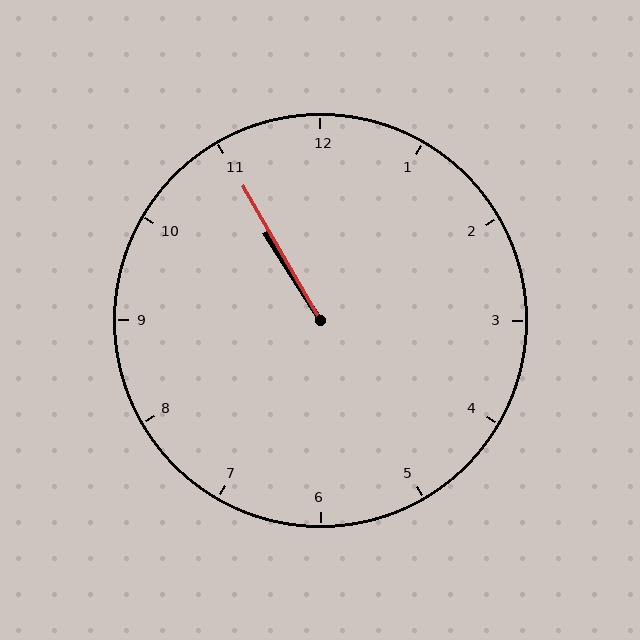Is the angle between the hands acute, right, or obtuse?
It is acute.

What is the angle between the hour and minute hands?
Approximately 2 degrees.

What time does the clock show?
10:55.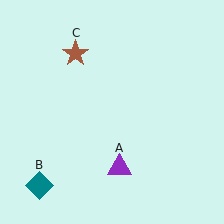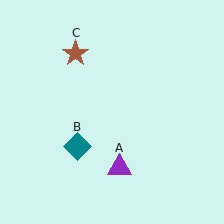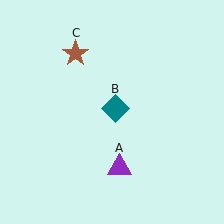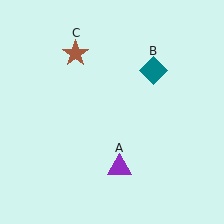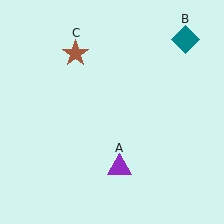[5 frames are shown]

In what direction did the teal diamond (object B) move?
The teal diamond (object B) moved up and to the right.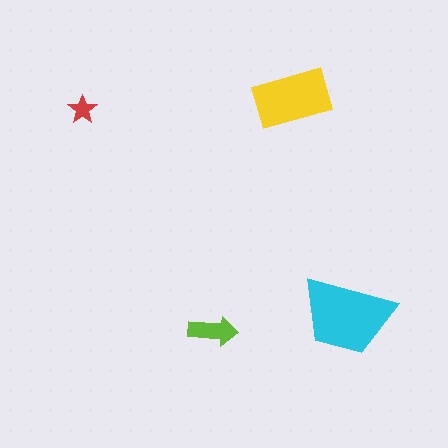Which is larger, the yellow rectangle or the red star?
The yellow rectangle.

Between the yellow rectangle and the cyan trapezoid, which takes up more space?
The cyan trapezoid.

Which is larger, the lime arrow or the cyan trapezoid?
The cyan trapezoid.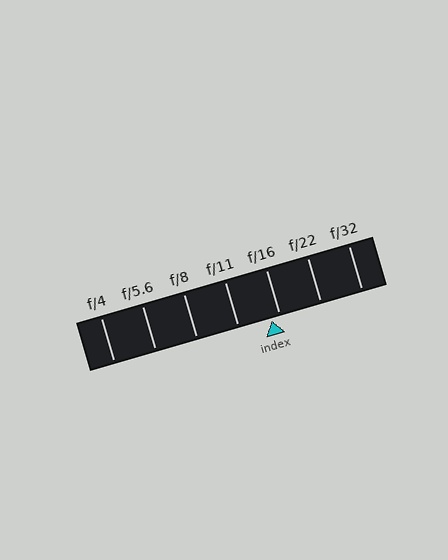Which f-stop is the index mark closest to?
The index mark is closest to f/16.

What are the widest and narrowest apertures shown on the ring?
The widest aperture shown is f/4 and the narrowest is f/32.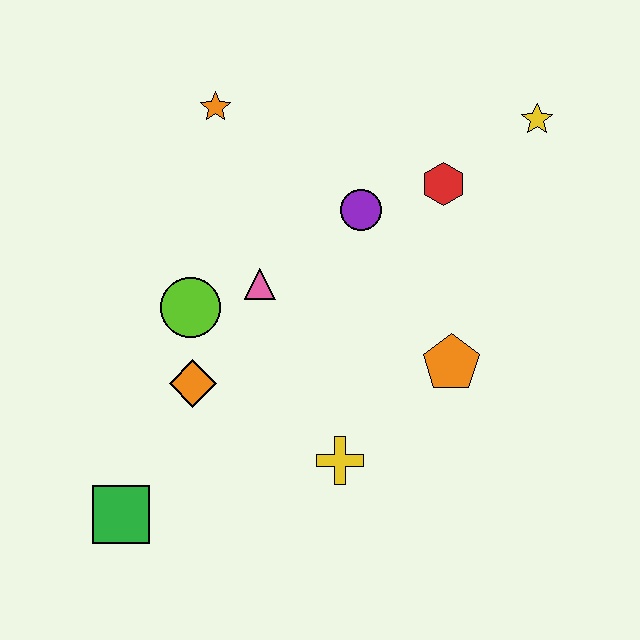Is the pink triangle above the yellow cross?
Yes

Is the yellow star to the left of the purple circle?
No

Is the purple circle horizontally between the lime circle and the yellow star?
Yes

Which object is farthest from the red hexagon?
The green square is farthest from the red hexagon.